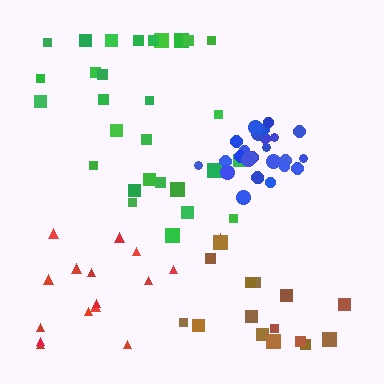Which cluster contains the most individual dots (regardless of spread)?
Green (29).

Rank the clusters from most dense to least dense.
blue, brown, green, red.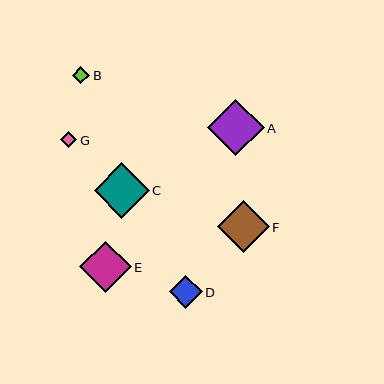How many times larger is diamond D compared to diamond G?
Diamond D is approximately 2.0 times the size of diamond G.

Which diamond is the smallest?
Diamond G is the smallest with a size of approximately 16 pixels.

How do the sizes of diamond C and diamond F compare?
Diamond C and diamond F are approximately the same size.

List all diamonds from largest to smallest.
From largest to smallest: A, C, F, E, D, B, G.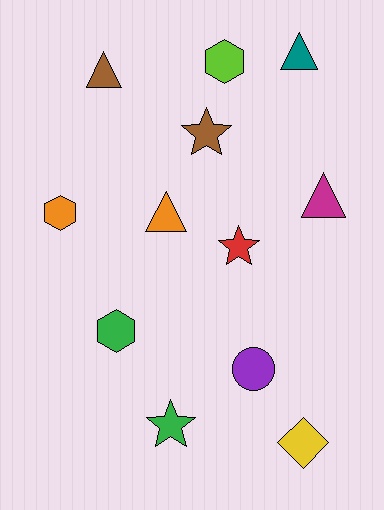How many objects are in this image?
There are 12 objects.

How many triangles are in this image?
There are 4 triangles.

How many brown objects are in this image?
There are 2 brown objects.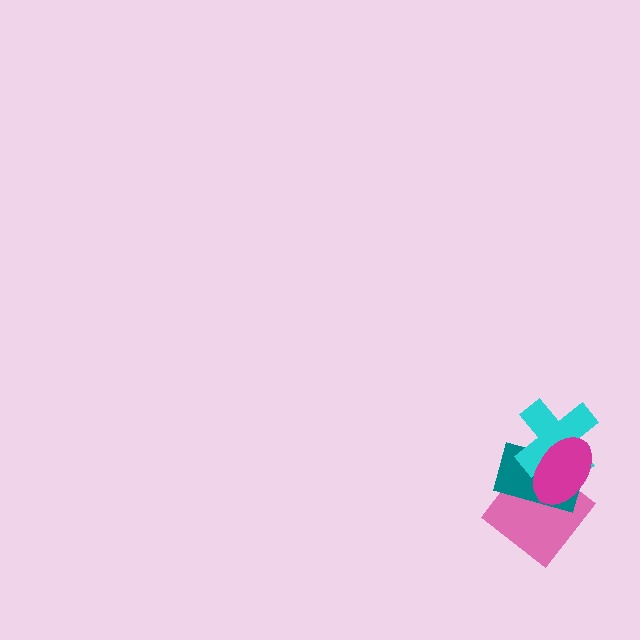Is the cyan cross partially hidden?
Yes, it is partially covered by another shape.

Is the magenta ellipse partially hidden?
No, no other shape covers it.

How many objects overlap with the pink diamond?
3 objects overlap with the pink diamond.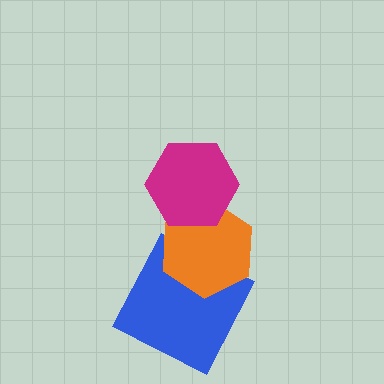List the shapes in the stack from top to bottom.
From top to bottom: the magenta hexagon, the orange hexagon, the blue square.